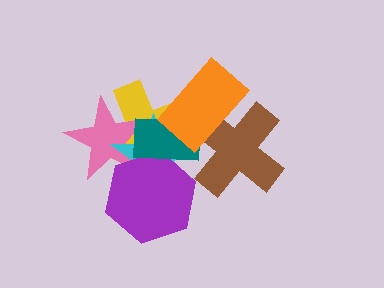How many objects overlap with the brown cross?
3 objects overlap with the brown cross.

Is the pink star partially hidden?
Yes, it is partially covered by another shape.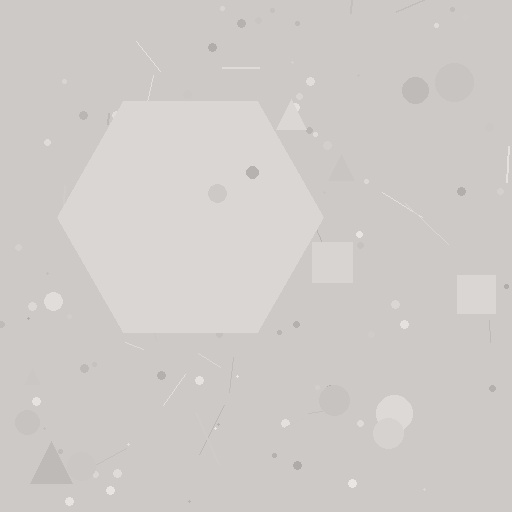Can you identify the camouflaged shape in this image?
The camouflaged shape is a hexagon.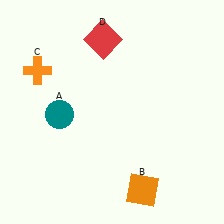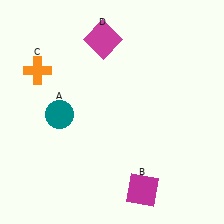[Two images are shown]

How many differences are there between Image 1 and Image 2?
There are 2 differences between the two images.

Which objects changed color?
B changed from orange to magenta. D changed from red to magenta.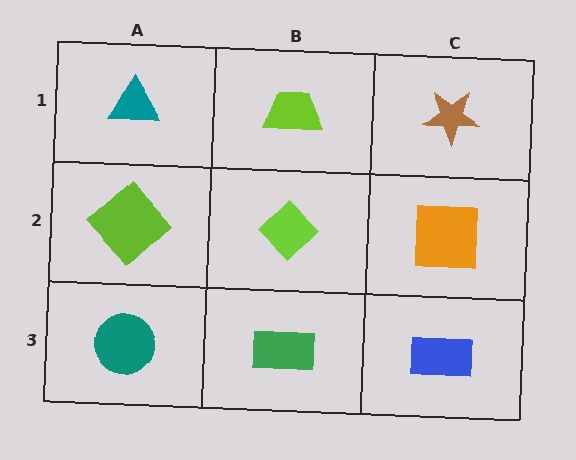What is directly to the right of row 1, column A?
A lime trapezoid.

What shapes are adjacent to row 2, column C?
A brown star (row 1, column C), a blue rectangle (row 3, column C), a lime diamond (row 2, column B).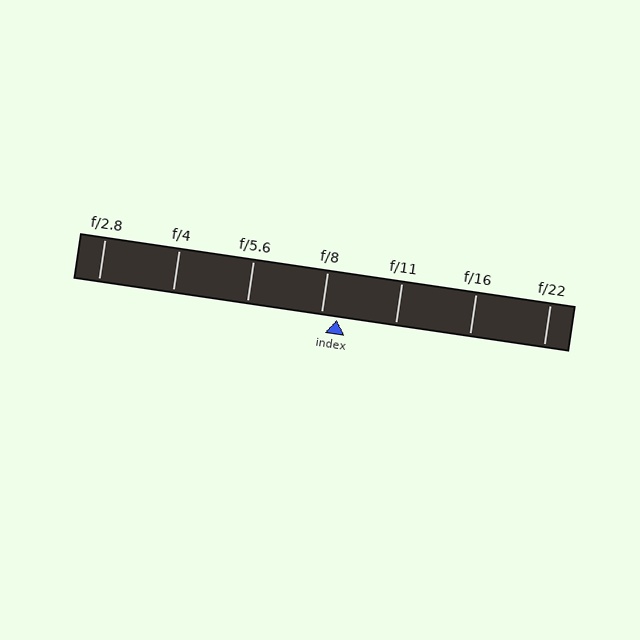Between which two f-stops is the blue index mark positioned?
The index mark is between f/8 and f/11.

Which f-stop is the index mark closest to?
The index mark is closest to f/8.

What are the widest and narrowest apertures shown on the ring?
The widest aperture shown is f/2.8 and the narrowest is f/22.